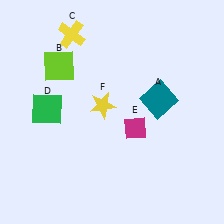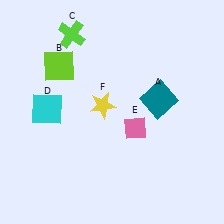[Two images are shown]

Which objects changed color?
C changed from yellow to lime. D changed from green to cyan. E changed from magenta to pink.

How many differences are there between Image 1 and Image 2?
There are 3 differences between the two images.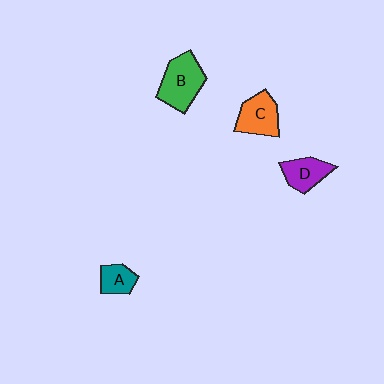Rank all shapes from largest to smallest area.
From largest to smallest: B (green), C (orange), D (purple), A (teal).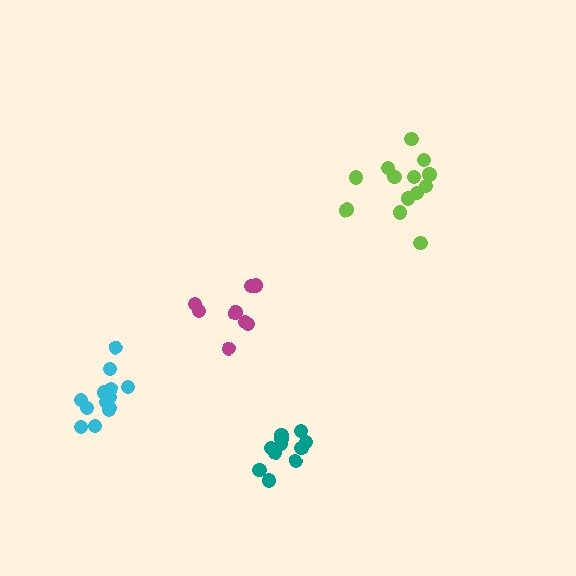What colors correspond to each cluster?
The clusters are colored: teal, cyan, magenta, lime.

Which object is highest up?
The lime cluster is topmost.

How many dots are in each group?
Group 1: 11 dots, Group 2: 13 dots, Group 3: 8 dots, Group 4: 13 dots (45 total).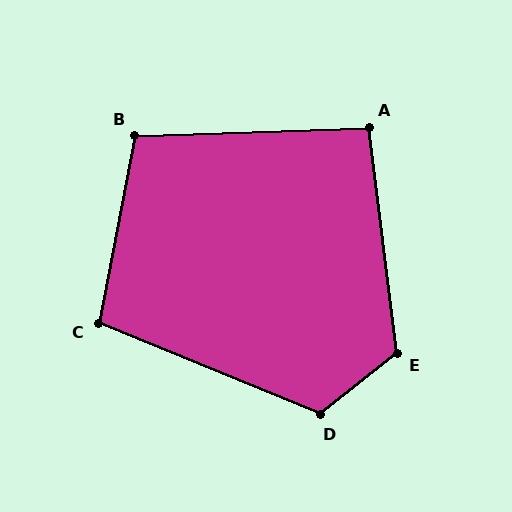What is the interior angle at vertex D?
Approximately 119 degrees (obtuse).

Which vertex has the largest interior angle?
E, at approximately 122 degrees.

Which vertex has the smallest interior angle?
A, at approximately 95 degrees.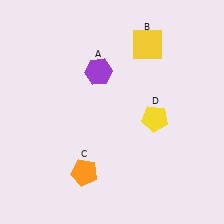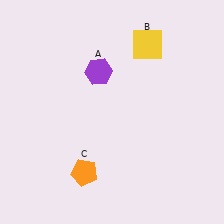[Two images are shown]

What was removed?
The yellow pentagon (D) was removed in Image 2.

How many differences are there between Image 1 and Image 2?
There is 1 difference between the two images.